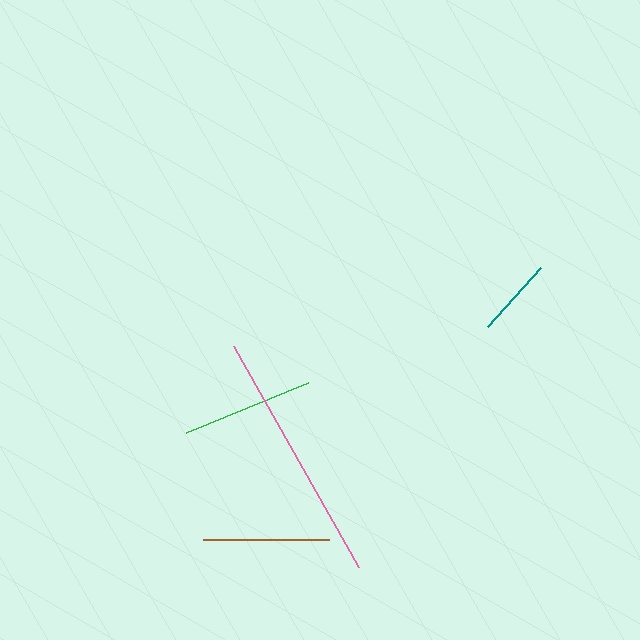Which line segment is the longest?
The pink line is the longest at approximately 254 pixels.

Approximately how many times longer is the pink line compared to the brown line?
The pink line is approximately 2.0 times the length of the brown line.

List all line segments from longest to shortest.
From longest to shortest: pink, green, brown, teal.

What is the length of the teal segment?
The teal segment is approximately 80 pixels long.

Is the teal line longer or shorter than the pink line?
The pink line is longer than the teal line.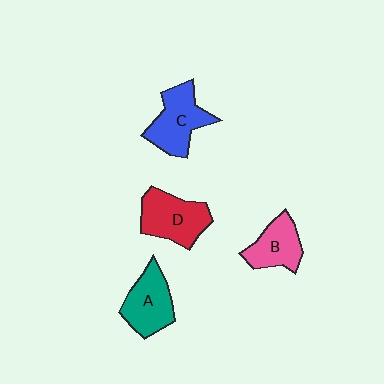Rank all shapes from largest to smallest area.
From largest to smallest: C (blue), D (red), A (teal), B (pink).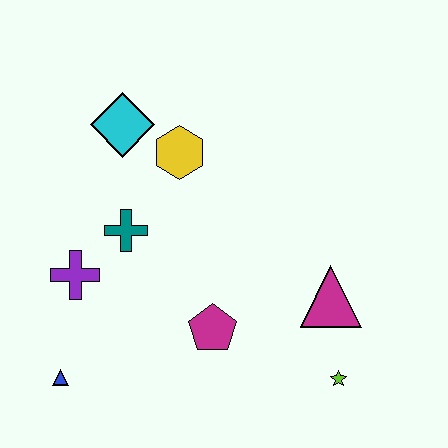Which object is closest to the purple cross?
The teal cross is closest to the purple cross.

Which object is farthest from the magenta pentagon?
The cyan diamond is farthest from the magenta pentagon.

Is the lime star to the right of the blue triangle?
Yes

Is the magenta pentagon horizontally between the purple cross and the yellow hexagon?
No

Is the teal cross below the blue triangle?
No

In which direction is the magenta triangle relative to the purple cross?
The magenta triangle is to the right of the purple cross.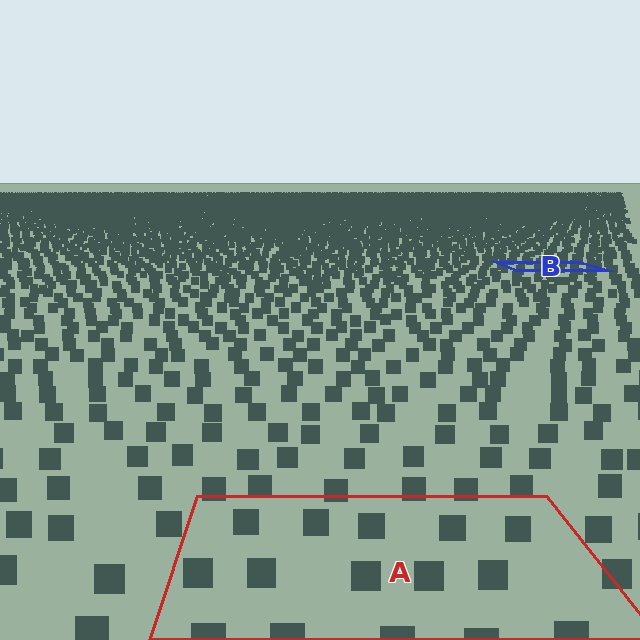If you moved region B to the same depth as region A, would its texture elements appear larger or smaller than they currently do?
They would appear larger. At a closer depth, the same texture elements are projected at a bigger on-screen size.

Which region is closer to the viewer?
Region A is closer. The texture elements there are larger and more spread out.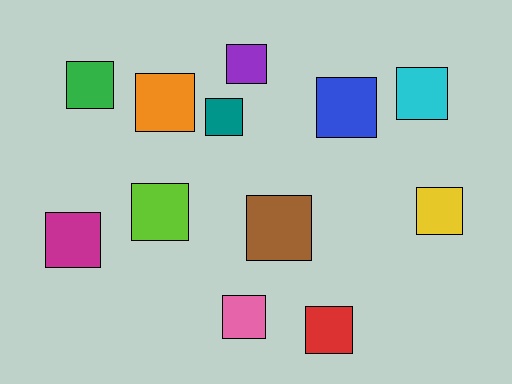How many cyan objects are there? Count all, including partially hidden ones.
There is 1 cyan object.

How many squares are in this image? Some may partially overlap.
There are 12 squares.